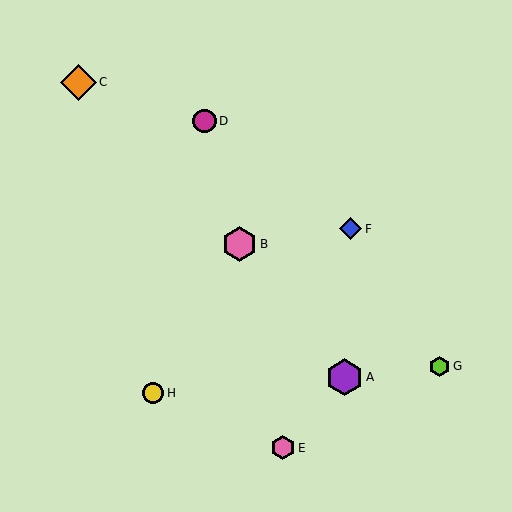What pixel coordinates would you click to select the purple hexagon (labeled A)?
Click at (345, 377) to select the purple hexagon A.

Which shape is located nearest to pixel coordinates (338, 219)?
The blue diamond (labeled F) at (350, 229) is nearest to that location.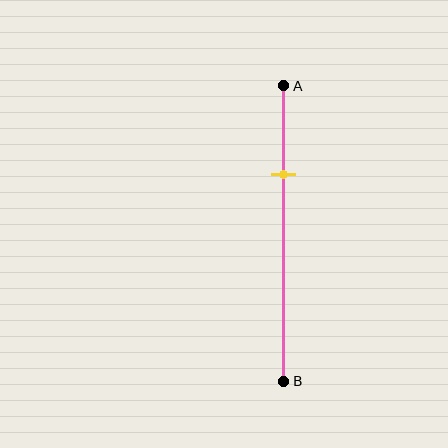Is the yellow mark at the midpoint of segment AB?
No, the mark is at about 30% from A, not at the 50% midpoint.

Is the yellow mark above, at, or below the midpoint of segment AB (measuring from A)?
The yellow mark is above the midpoint of segment AB.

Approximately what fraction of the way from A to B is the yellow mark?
The yellow mark is approximately 30% of the way from A to B.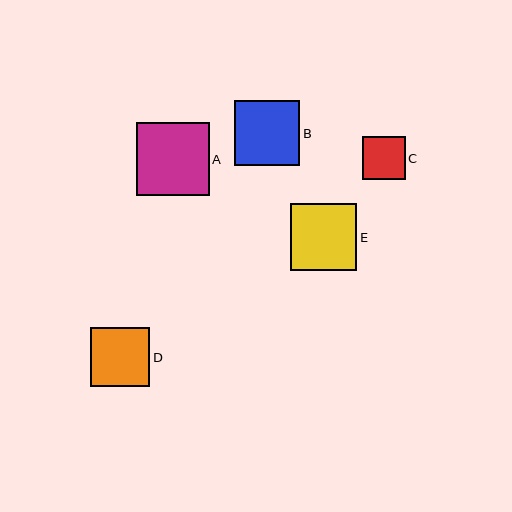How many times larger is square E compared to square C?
Square E is approximately 1.6 times the size of square C.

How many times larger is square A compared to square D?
Square A is approximately 1.2 times the size of square D.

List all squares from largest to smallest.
From largest to smallest: A, E, B, D, C.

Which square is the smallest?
Square C is the smallest with a size of approximately 43 pixels.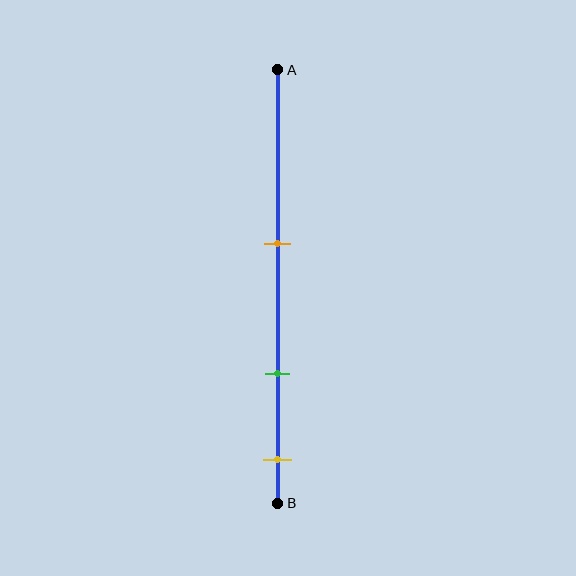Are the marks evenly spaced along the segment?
Yes, the marks are approximately evenly spaced.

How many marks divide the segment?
There are 3 marks dividing the segment.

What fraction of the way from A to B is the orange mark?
The orange mark is approximately 40% (0.4) of the way from A to B.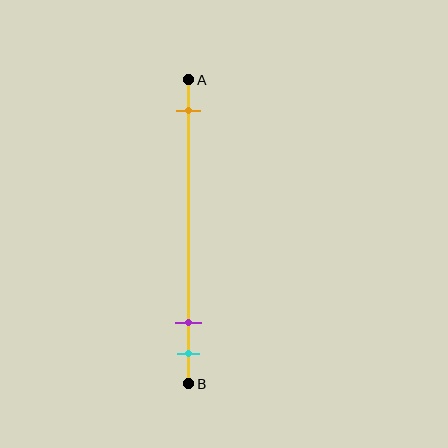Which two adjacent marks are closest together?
The purple and cyan marks are the closest adjacent pair.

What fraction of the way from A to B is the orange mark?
The orange mark is approximately 10% (0.1) of the way from A to B.